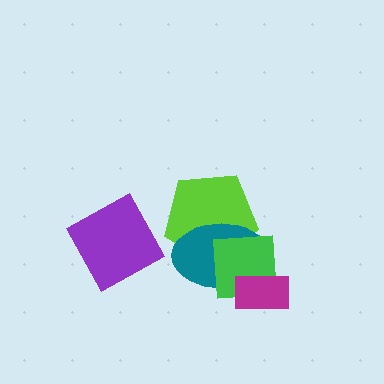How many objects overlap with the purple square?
0 objects overlap with the purple square.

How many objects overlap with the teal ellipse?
3 objects overlap with the teal ellipse.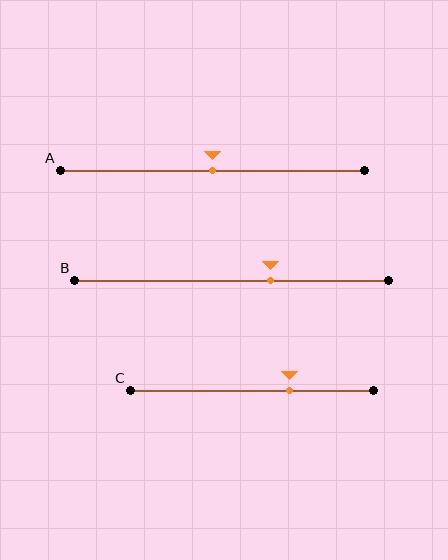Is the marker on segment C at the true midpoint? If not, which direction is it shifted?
No, the marker on segment C is shifted to the right by about 15% of the segment length.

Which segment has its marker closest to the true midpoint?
Segment A has its marker closest to the true midpoint.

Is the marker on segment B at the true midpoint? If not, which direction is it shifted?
No, the marker on segment B is shifted to the right by about 13% of the segment length.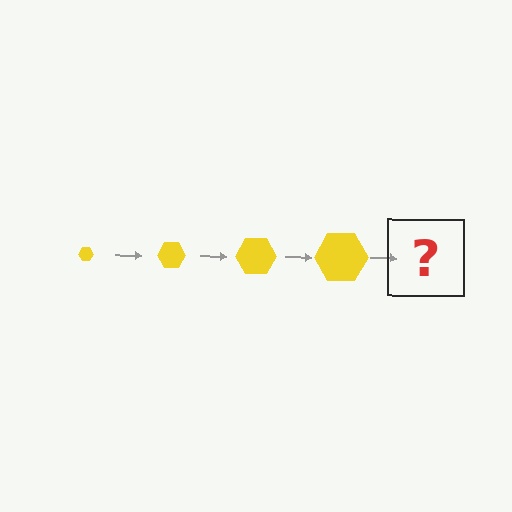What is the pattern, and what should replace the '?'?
The pattern is that the hexagon gets progressively larger each step. The '?' should be a yellow hexagon, larger than the previous one.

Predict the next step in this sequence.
The next step is a yellow hexagon, larger than the previous one.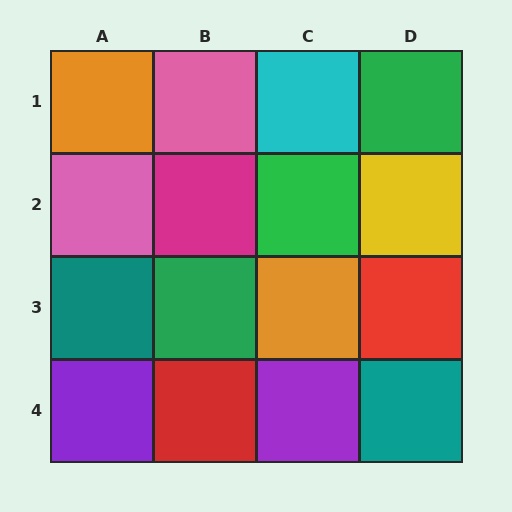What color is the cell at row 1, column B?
Pink.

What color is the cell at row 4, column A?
Purple.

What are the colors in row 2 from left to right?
Pink, magenta, green, yellow.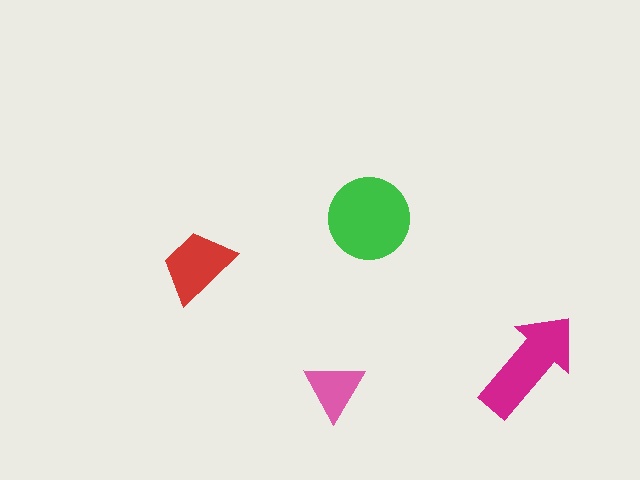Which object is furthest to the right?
The magenta arrow is rightmost.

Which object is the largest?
The green circle.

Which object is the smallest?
The pink triangle.